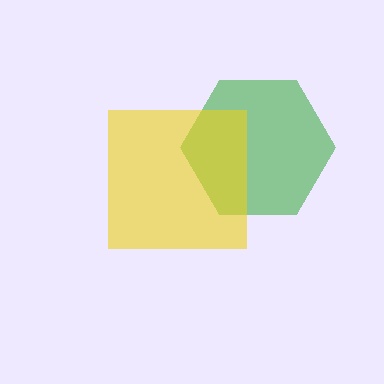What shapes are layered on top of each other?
The layered shapes are: a green hexagon, a yellow square.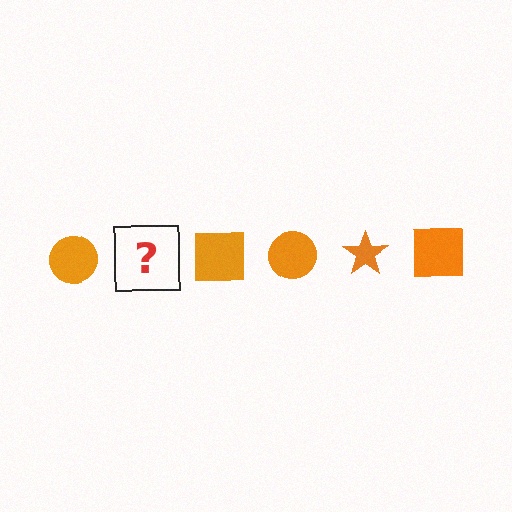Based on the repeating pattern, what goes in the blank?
The blank should be an orange star.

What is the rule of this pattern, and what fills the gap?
The rule is that the pattern cycles through circle, star, square shapes in orange. The gap should be filled with an orange star.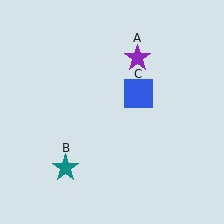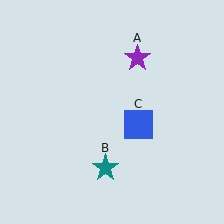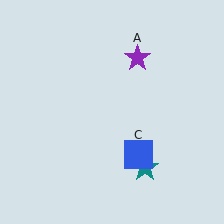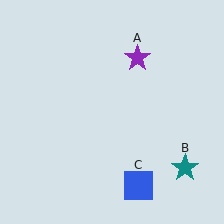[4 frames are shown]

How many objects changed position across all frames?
2 objects changed position: teal star (object B), blue square (object C).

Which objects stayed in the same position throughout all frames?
Purple star (object A) remained stationary.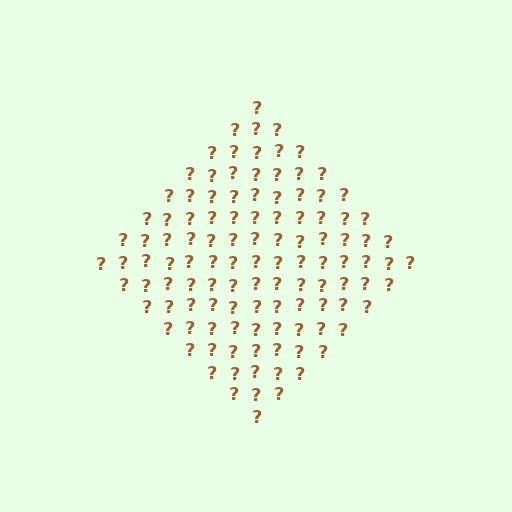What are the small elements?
The small elements are question marks.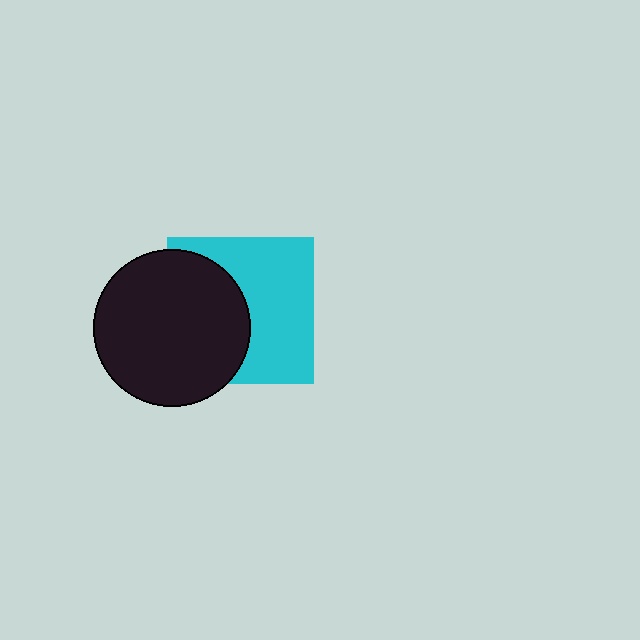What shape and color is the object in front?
The object in front is a black circle.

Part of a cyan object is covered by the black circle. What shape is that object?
It is a square.